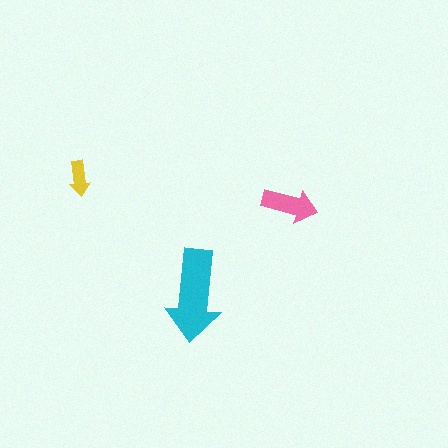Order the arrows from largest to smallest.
the cyan one, the pink one, the yellow one.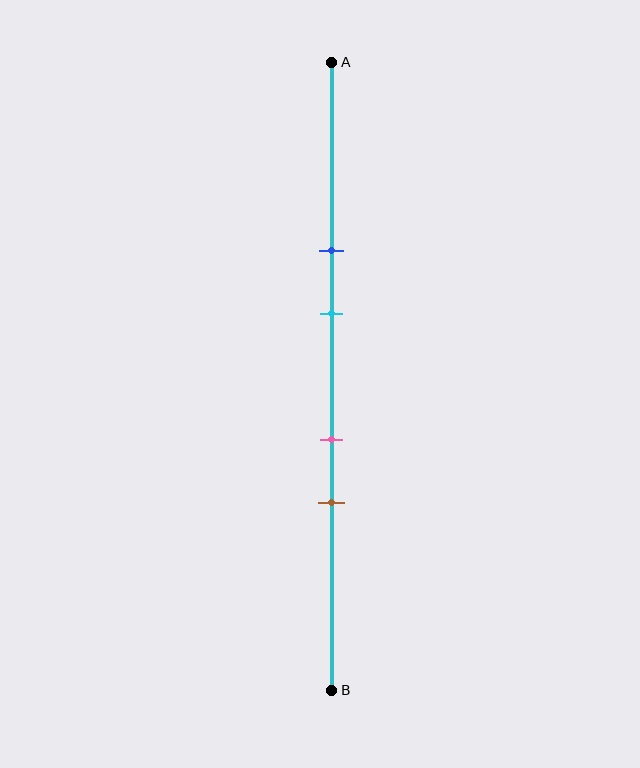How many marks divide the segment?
There are 4 marks dividing the segment.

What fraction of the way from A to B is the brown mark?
The brown mark is approximately 70% (0.7) of the way from A to B.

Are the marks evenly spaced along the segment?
No, the marks are not evenly spaced.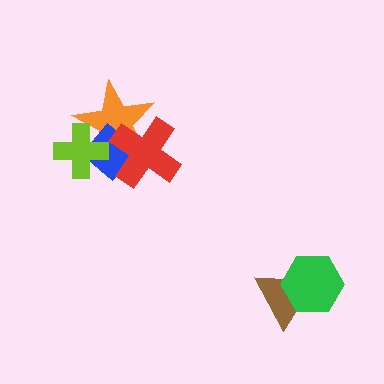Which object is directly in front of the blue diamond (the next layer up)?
The lime cross is directly in front of the blue diamond.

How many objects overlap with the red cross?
2 objects overlap with the red cross.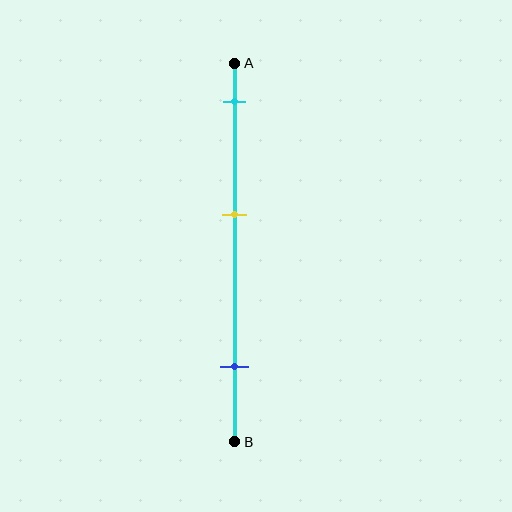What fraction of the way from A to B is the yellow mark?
The yellow mark is approximately 40% (0.4) of the way from A to B.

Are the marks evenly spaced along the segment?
Yes, the marks are approximately evenly spaced.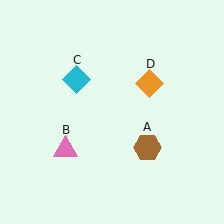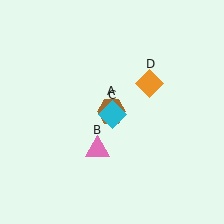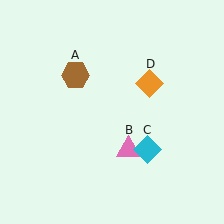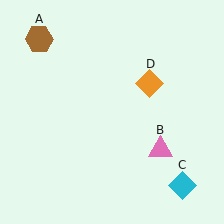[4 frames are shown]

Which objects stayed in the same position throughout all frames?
Orange diamond (object D) remained stationary.